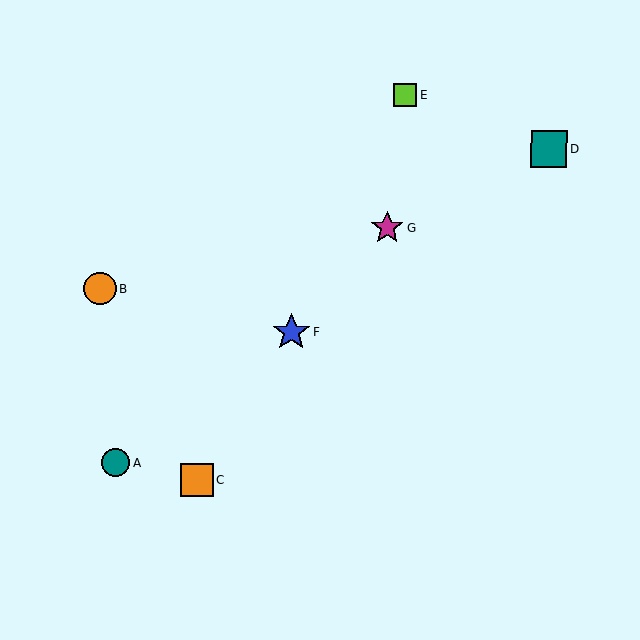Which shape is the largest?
The blue star (labeled F) is the largest.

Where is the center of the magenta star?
The center of the magenta star is at (387, 228).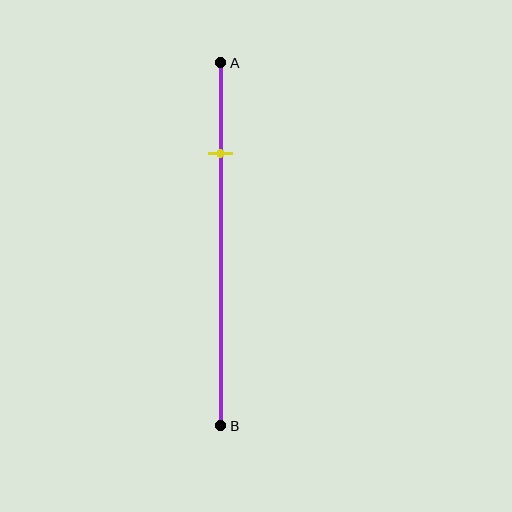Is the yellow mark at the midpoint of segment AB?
No, the mark is at about 25% from A, not at the 50% midpoint.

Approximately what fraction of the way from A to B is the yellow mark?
The yellow mark is approximately 25% of the way from A to B.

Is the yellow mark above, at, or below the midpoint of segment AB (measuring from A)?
The yellow mark is above the midpoint of segment AB.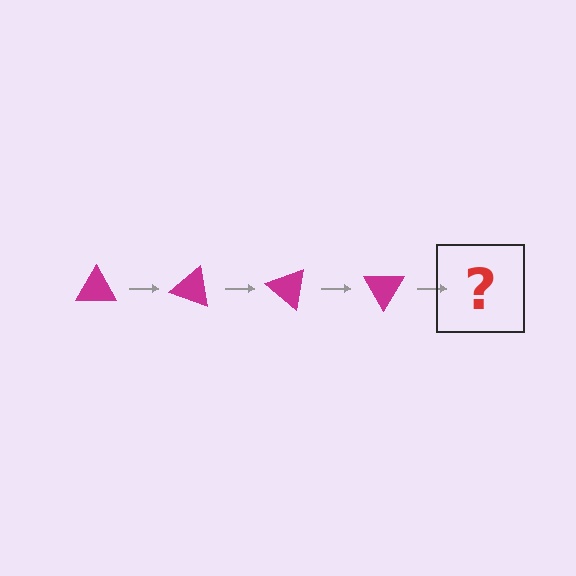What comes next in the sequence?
The next element should be a magenta triangle rotated 80 degrees.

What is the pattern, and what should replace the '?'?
The pattern is that the triangle rotates 20 degrees each step. The '?' should be a magenta triangle rotated 80 degrees.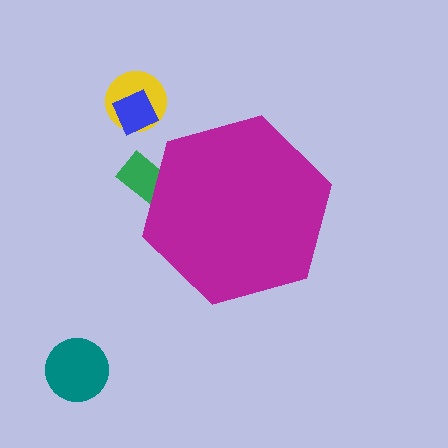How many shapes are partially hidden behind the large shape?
1 shape is partially hidden.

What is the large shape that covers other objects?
A magenta hexagon.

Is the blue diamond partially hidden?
No, the blue diamond is fully visible.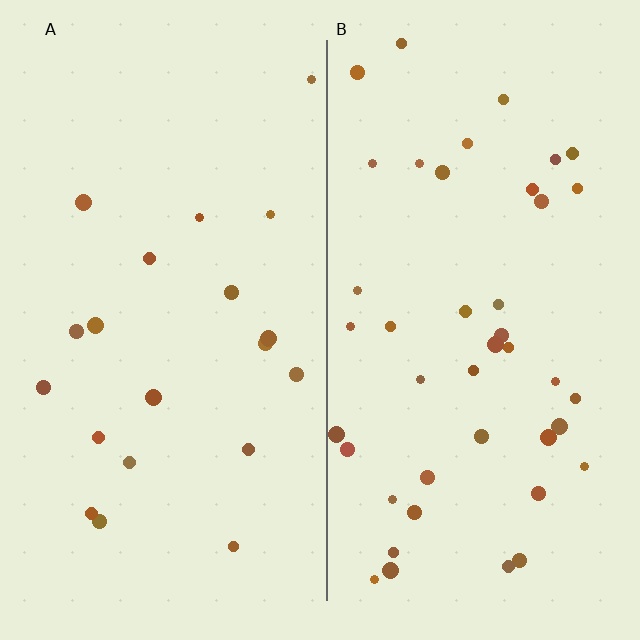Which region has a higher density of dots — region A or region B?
B (the right).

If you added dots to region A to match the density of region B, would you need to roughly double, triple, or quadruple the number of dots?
Approximately double.